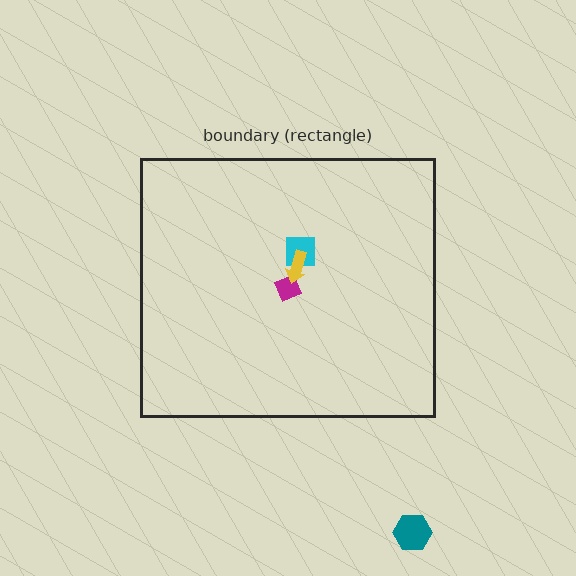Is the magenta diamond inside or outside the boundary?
Inside.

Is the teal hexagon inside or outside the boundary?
Outside.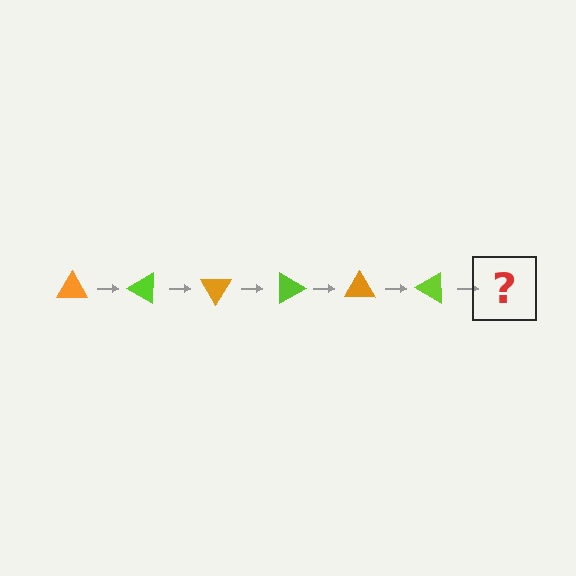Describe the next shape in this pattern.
It should be an orange triangle, rotated 180 degrees from the start.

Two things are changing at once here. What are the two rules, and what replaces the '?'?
The two rules are that it rotates 30 degrees each step and the color cycles through orange and lime. The '?' should be an orange triangle, rotated 180 degrees from the start.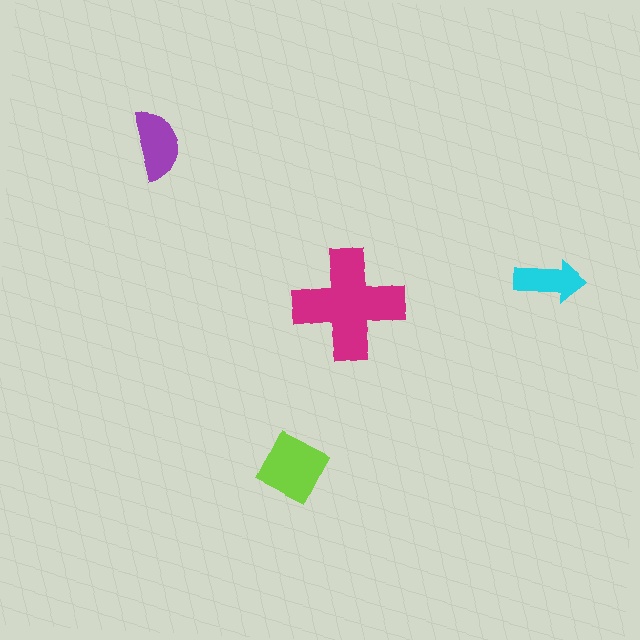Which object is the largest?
The magenta cross.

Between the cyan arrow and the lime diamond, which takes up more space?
The lime diamond.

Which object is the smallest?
The cyan arrow.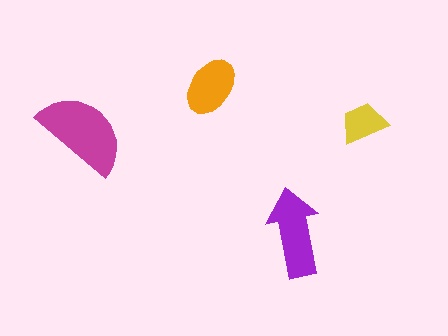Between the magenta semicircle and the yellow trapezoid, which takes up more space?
The magenta semicircle.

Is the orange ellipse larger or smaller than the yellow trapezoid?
Larger.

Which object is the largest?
The magenta semicircle.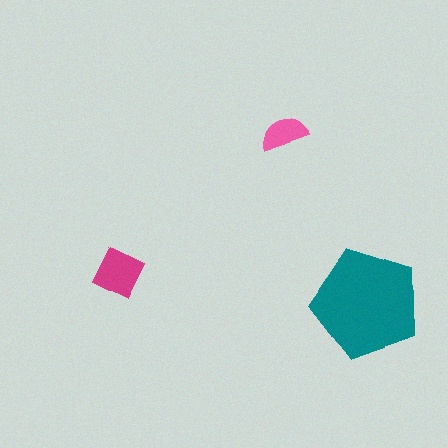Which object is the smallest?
The pink semicircle.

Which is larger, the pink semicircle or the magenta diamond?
The magenta diamond.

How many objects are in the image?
There are 3 objects in the image.